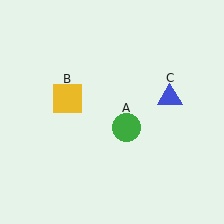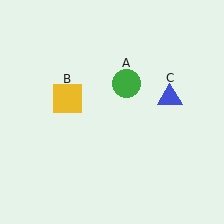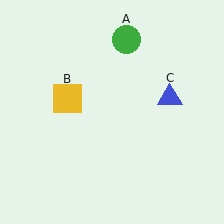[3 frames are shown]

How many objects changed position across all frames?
1 object changed position: green circle (object A).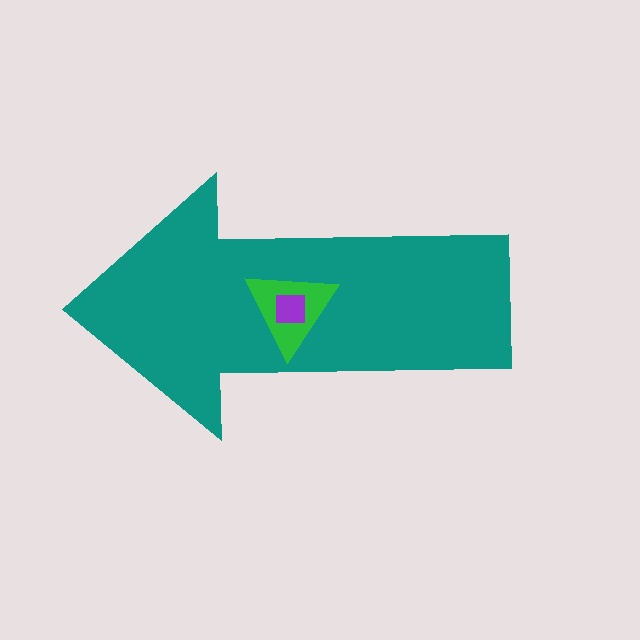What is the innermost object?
The purple square.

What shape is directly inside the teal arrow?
The green triangle.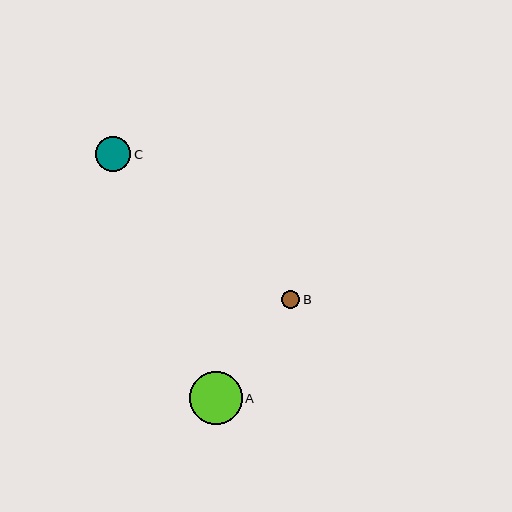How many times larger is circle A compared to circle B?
Circle A is approximately 2.9 times the size of circle B.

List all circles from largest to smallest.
From largest to smallest: A, C, B.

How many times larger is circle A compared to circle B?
Circle A is approximately 2.9 times the size of circle B.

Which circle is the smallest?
Circle B is the smallest with a size of approximately 18 pixels.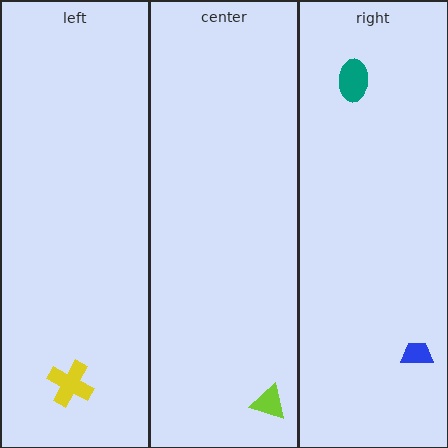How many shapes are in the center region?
1.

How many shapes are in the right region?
2.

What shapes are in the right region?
The teal ellipse, the blue trapezoid.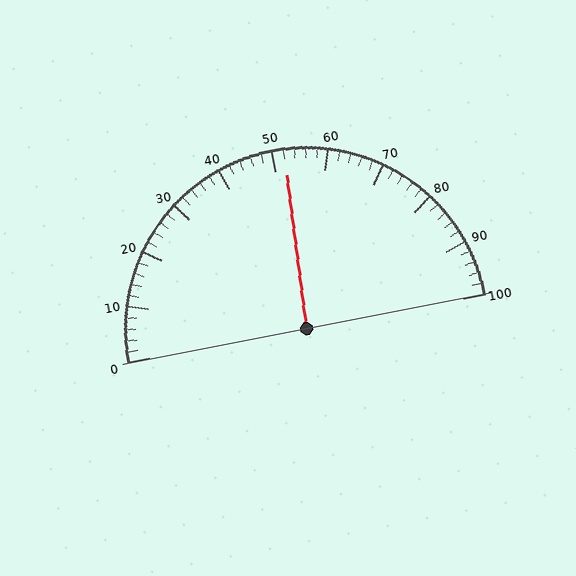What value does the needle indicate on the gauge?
The needle indicates approximately 52.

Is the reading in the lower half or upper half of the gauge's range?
The reading is in the upper half of the range (0 to 100).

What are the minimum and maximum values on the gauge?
The gauge ranges from 0 to 100.